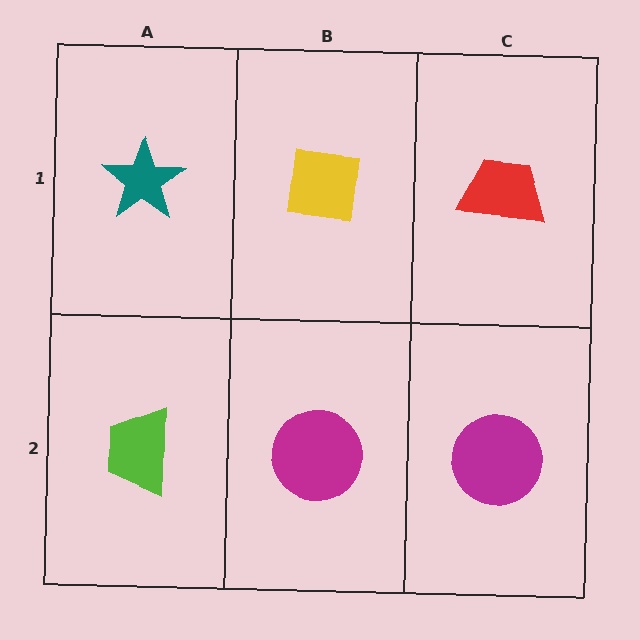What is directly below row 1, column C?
A magenta circle.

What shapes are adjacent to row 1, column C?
A magenta circle (row 2, column C), a yellow square (row 1, column B).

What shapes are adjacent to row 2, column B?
A yellow square (row 1, column B), a lime trapezoid (row 2, column A), a magenta circle (row 2, column C).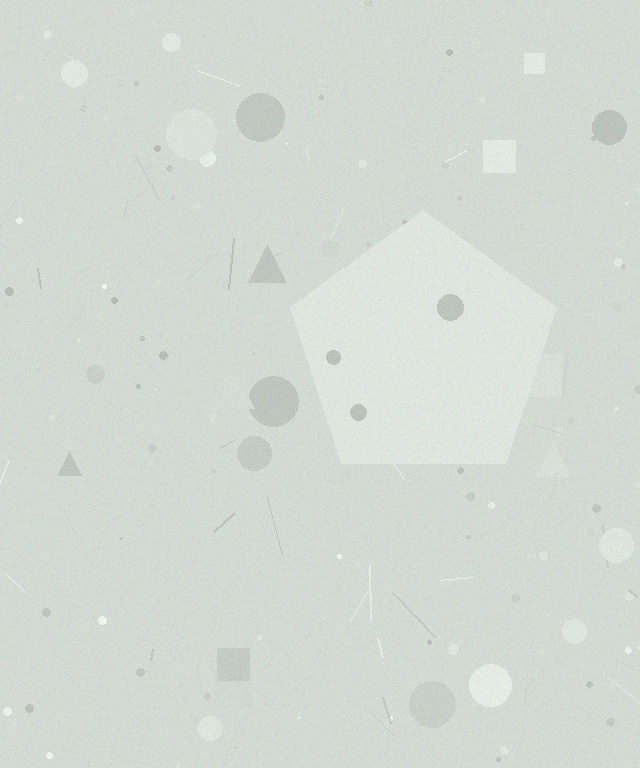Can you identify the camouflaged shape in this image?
The camouflaged shape is a pentagon.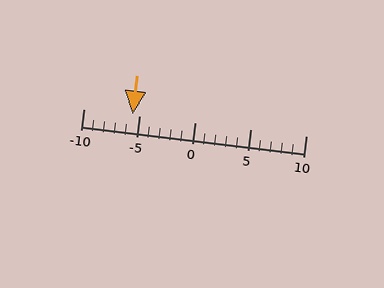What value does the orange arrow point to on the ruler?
The orange arrow points to approximately -6.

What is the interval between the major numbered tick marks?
The major tick marks are spaced 5 units apart.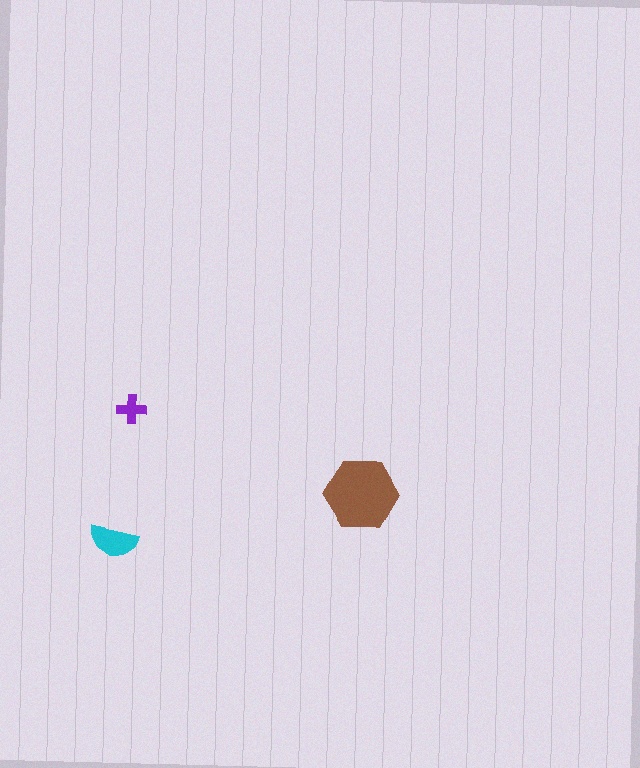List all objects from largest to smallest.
The brown hexagon, the cyan semicircle, the purple cross.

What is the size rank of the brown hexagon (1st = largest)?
1st.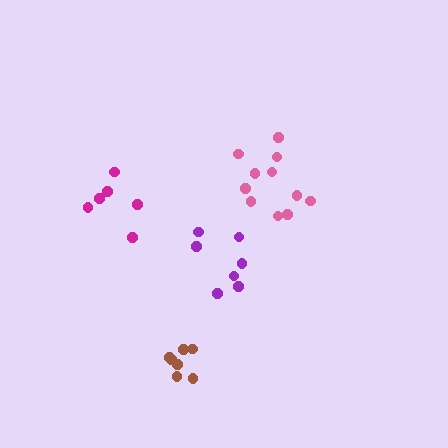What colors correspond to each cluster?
The clusters are colored: magenta, purple, brown, pink.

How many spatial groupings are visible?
There are 4 spatial groupings.